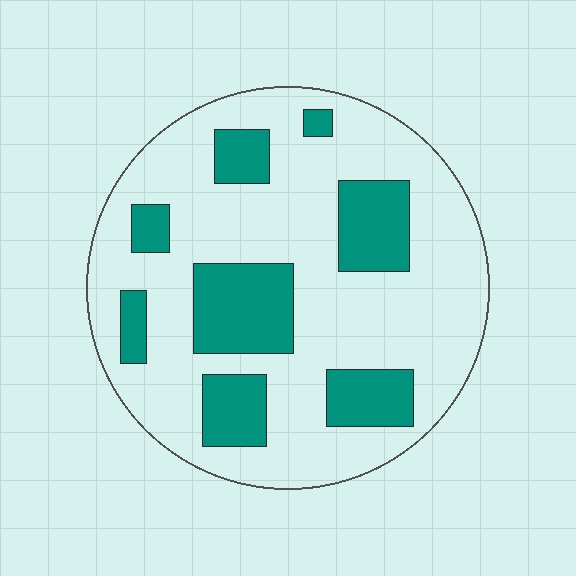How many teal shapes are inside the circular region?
8.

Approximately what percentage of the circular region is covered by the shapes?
Approximately 25%.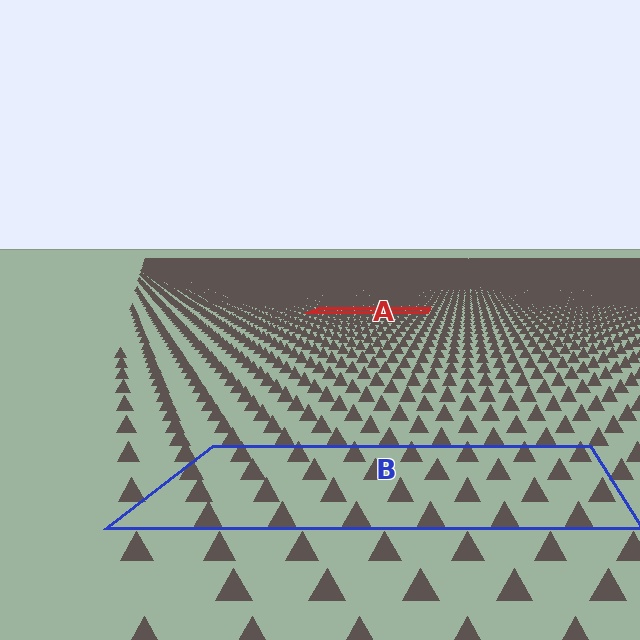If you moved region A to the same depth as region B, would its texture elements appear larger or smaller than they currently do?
They would appear larger. At a closer depth, the same texture elements are projected at a bigger on-screen size.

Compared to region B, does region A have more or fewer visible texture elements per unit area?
Region A has more texture elements per unit area — they are packed more densely because it is farther away.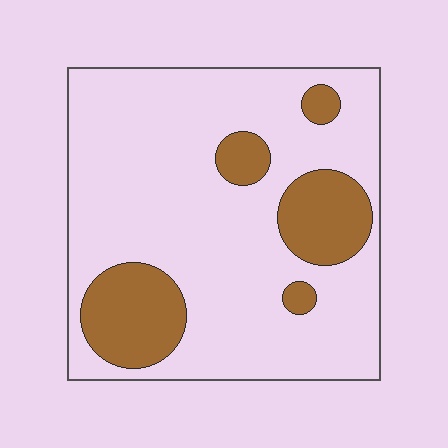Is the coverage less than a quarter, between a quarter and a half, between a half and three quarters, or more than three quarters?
Less than a quarter.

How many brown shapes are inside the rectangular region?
5.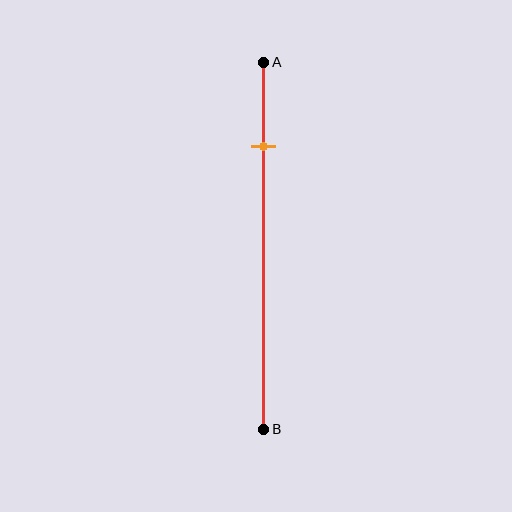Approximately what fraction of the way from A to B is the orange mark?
The orange mark is approximately 25% of the way from A to B.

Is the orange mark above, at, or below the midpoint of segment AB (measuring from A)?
The orange mark is above the midpoint of segment AB.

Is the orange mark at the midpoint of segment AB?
No, the mark is at about 25% from A, not at the 50% midpoint.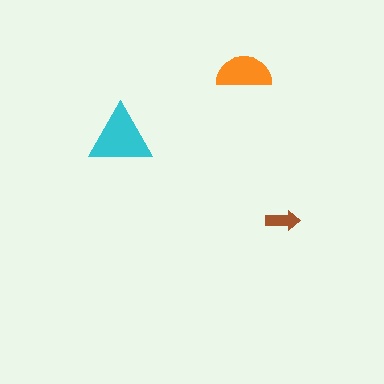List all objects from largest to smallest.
The cyan triangle, the orange semicircle, the brown arrow.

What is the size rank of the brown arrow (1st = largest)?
3rd.